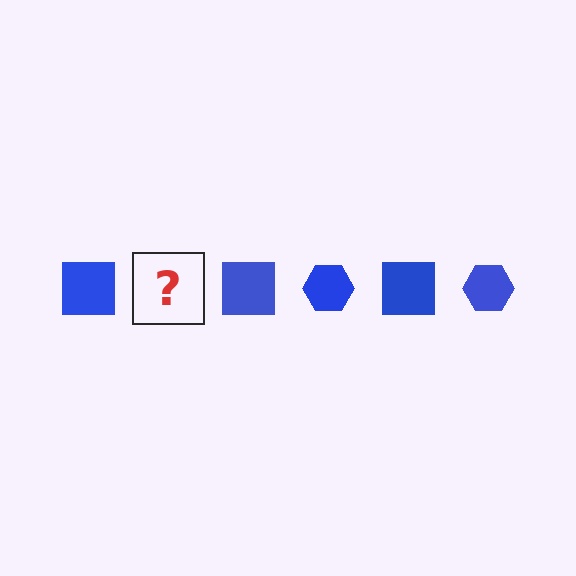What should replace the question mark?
The question mark should be replaced with a blue hexagon.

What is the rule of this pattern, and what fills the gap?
The rule is that the pattern cycles through square, hexagon shapes in blue. The gap should be filled with a blue hexagon.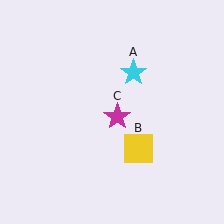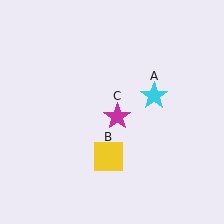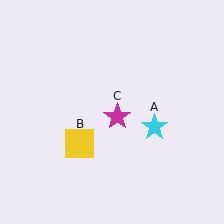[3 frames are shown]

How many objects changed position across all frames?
2 objects changed position: cyan star (object A), yellow square (object B).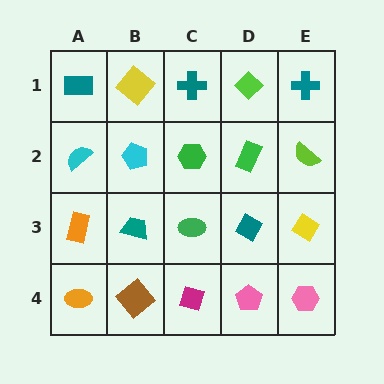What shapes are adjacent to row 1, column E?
A lime semicircle (row 2, column E), a lime diamond (row 1, column D).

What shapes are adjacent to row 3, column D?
A green rectangle (row 2, column D), a pink pentagon (row 4, column D), a green ellipse (row 3, column C), a yellow diamond (row 3, column E).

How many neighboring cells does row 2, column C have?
4.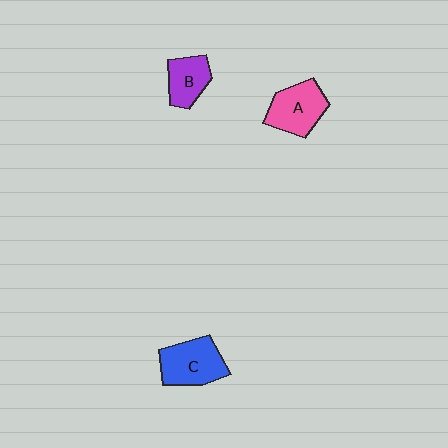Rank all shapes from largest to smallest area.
From largest to smallest: C (blue), A (pink), B (purple).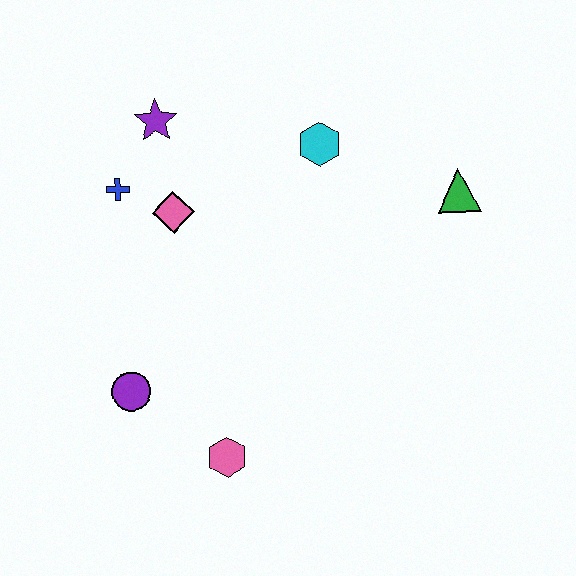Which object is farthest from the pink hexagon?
The green triangle is farthest from the pink hexagon.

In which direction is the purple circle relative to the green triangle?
The purple circle is to the left of the green triangle.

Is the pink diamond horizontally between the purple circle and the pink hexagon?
Yes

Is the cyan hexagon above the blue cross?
Yes